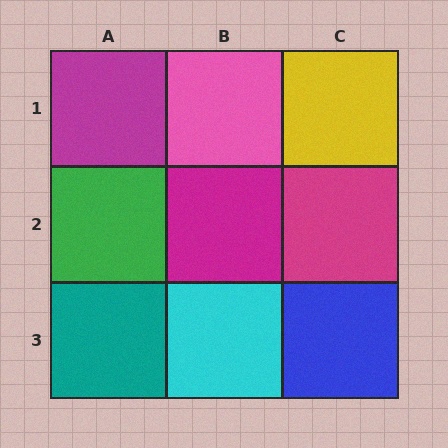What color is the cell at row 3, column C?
Blue.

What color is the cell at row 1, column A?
Magenta.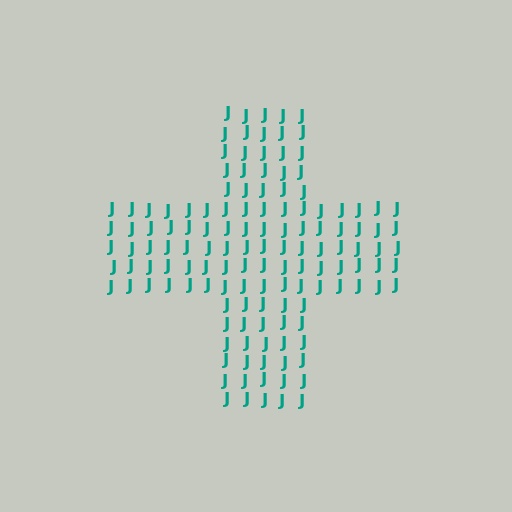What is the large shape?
The large shape is a cross.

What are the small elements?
The small elements are letter J's.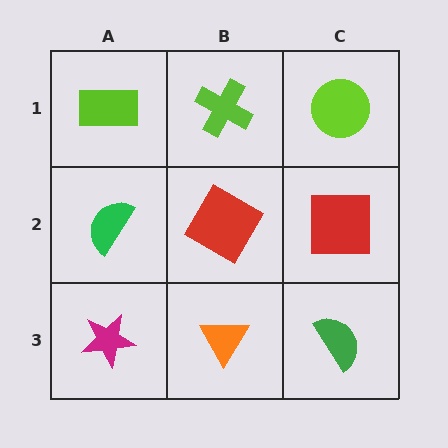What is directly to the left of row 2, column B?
A green semicircle.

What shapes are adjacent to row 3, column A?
A green semicircle (row 2, column A), an orange triangle (row 3, column B).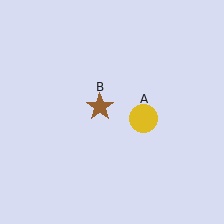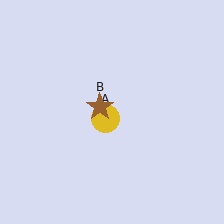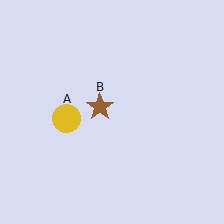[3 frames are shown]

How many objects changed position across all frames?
1 object changed position: yellow circle (object A).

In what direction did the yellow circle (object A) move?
The yellow circle (object A) moved left.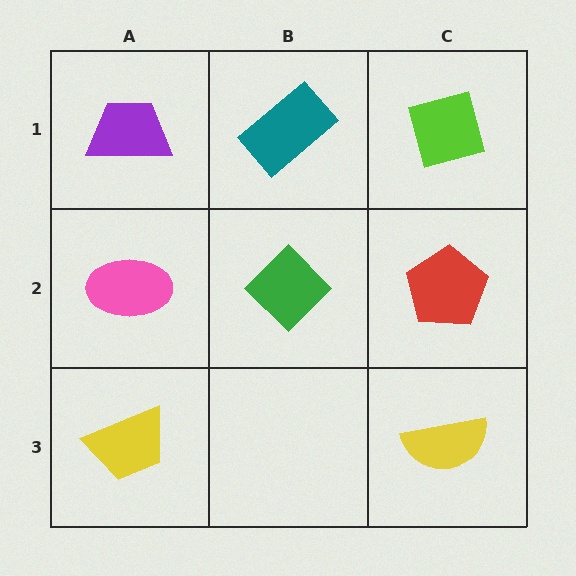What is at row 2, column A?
A pink ellipse.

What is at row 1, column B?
A teal rectangle.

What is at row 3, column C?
A yellow semicircle.